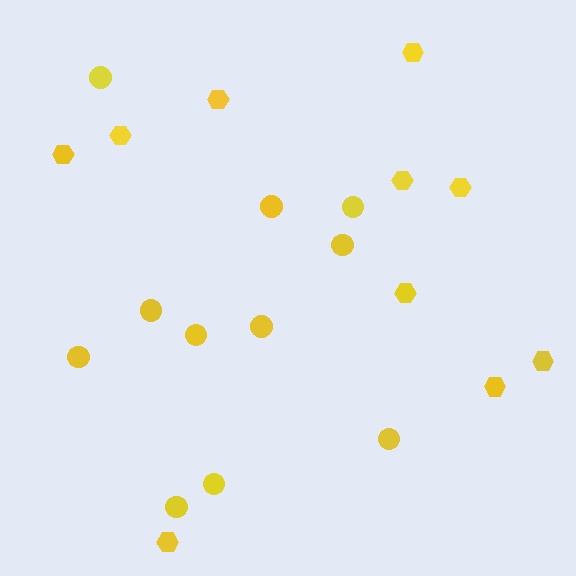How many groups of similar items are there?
There are 2 groups: one group of hexagons (10) and one group of circles (11).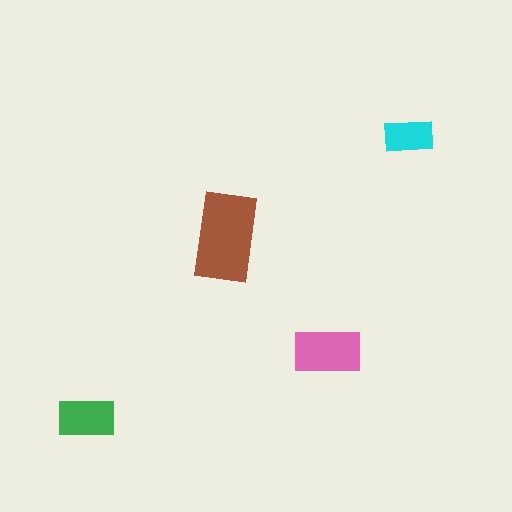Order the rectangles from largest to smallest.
the brown one, the pink one, the green one, the cyan one.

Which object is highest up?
The cyan rectangle is topmost.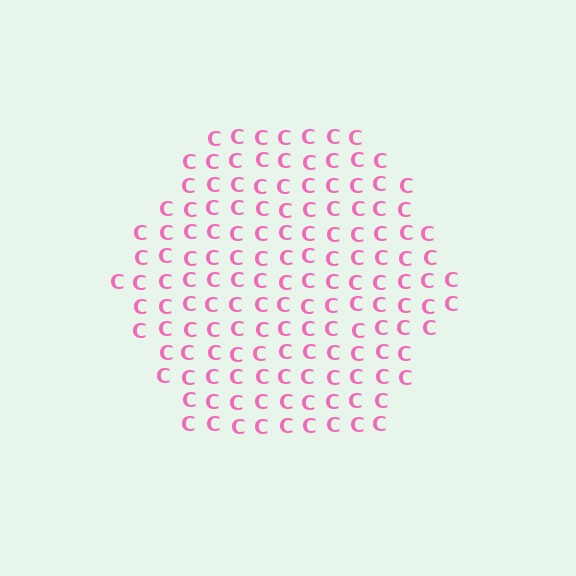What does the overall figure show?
The overall figure shows a hexagon.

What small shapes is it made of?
It is made of small letter C's.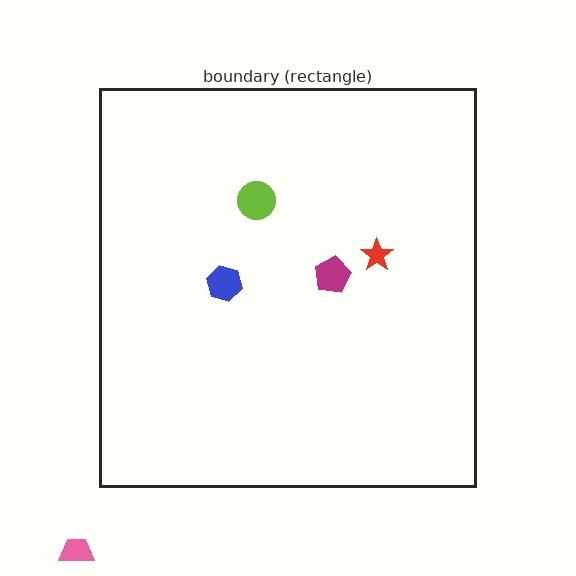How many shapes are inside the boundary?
4 inside, 1 outside.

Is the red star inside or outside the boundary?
Inside.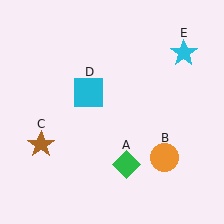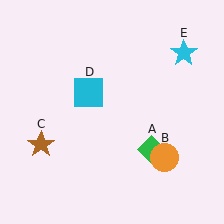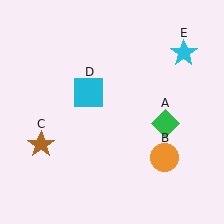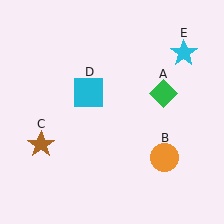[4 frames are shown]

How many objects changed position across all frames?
1 object changed position: green diamond (object A).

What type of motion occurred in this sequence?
The green diamond (object A) rotated counterclockwise around the center of the scene.